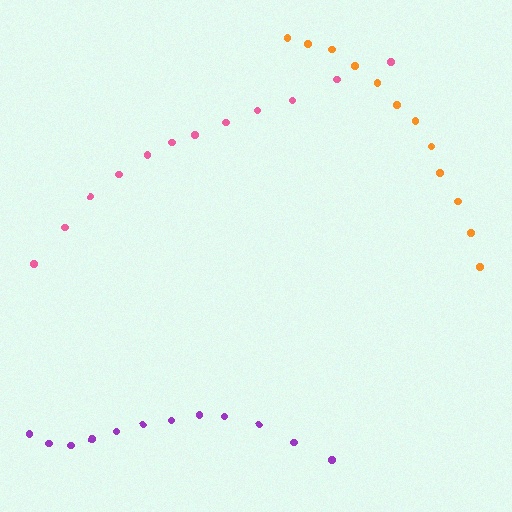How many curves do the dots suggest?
There are 3 distinct paths.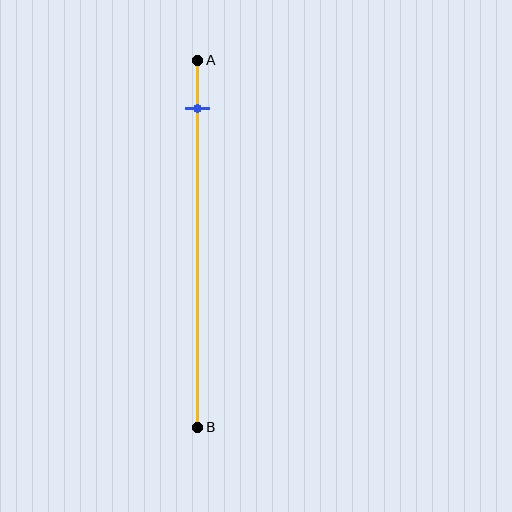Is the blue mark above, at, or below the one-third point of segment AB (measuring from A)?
The blue mark is above the one-third point of segment AB.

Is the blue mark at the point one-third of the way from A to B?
No, the mark is at about 15% from A, not at the 33% one-third point.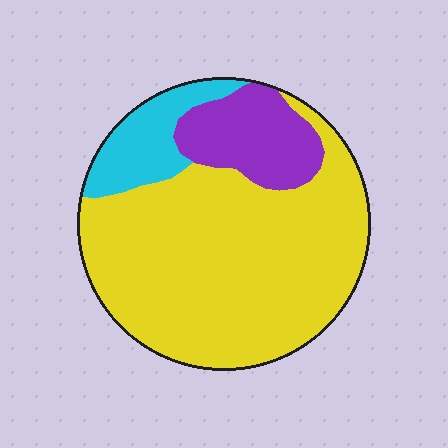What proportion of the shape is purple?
Purple covers about 15% of the shape.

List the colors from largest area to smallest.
From largest to smallest: yellow, purple, cyan.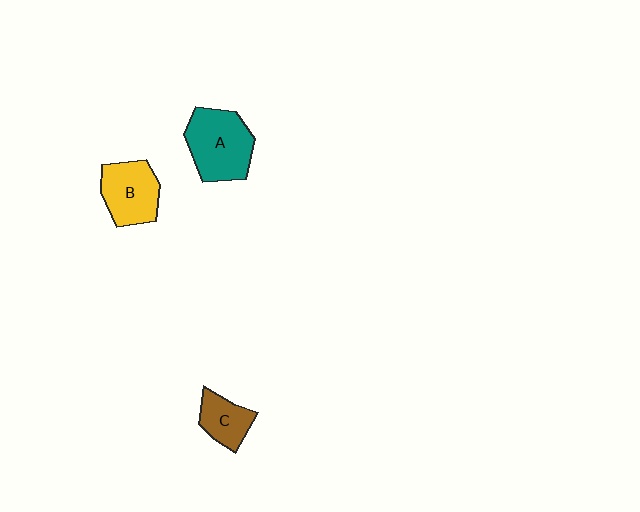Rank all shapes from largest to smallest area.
From largest to smallest: A (teal), B (yellow), C (brown).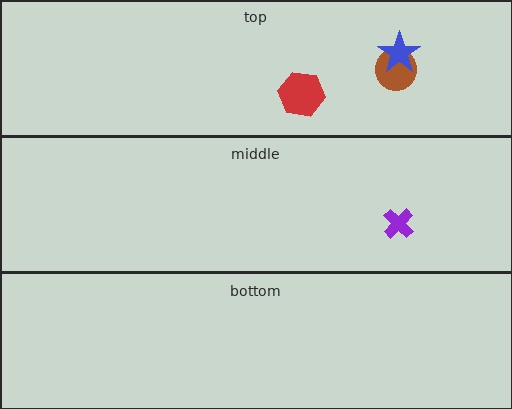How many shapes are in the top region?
3.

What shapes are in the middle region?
The purple cross.